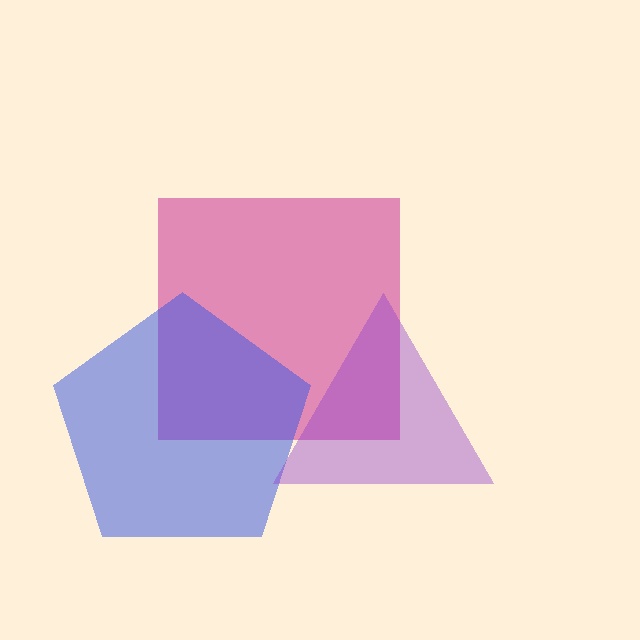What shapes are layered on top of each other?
The layered shapes are: a magenta square, a blue pentagon, a purple triangle.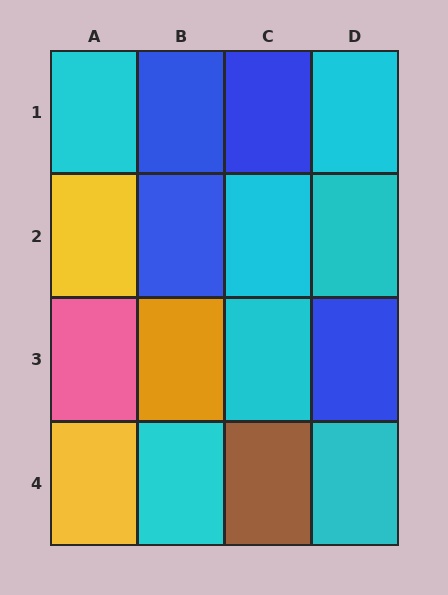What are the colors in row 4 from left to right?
Yellow, cyan, brown, cyan.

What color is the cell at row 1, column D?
Cyan.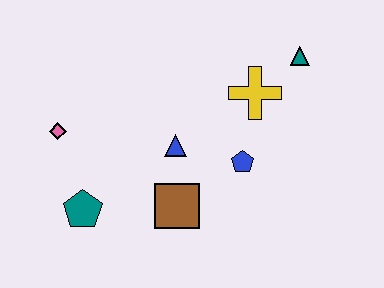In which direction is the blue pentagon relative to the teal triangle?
The blue pentagon is below the teal triangle.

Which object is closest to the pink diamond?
The teal pentagon is closest to the pink diamond.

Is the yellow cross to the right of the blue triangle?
Yes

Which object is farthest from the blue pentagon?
The pink diamond is farthest from the blue pentagon.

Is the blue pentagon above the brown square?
Yes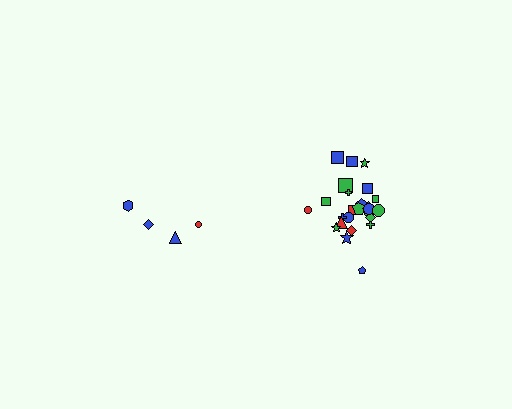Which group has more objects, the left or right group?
The right group.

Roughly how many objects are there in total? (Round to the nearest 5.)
Roughly 30 objects in total.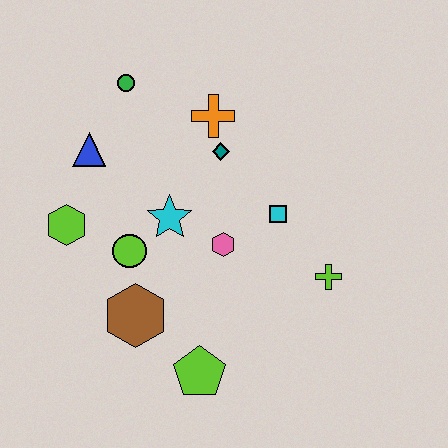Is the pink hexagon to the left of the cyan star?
No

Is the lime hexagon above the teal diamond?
No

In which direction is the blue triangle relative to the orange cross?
The blue triangle is to the left of the orange cross.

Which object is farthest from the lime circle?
The lime cross is farthest from the lime circle.